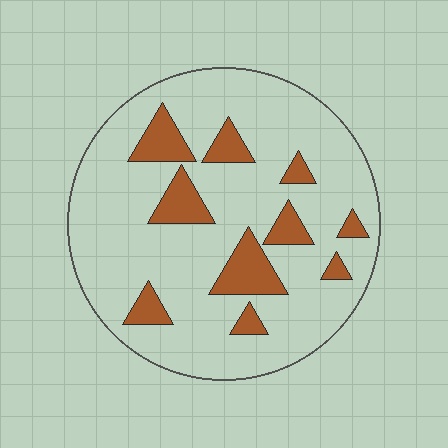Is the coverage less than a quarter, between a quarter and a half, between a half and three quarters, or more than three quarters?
Less than a quarter.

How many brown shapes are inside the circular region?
10.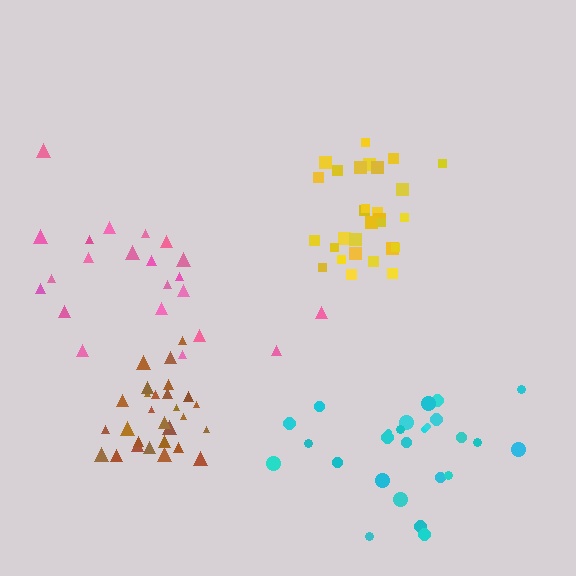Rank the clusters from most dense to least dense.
brown, yellow, cyan, pink.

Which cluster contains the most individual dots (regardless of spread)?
Yellow (29).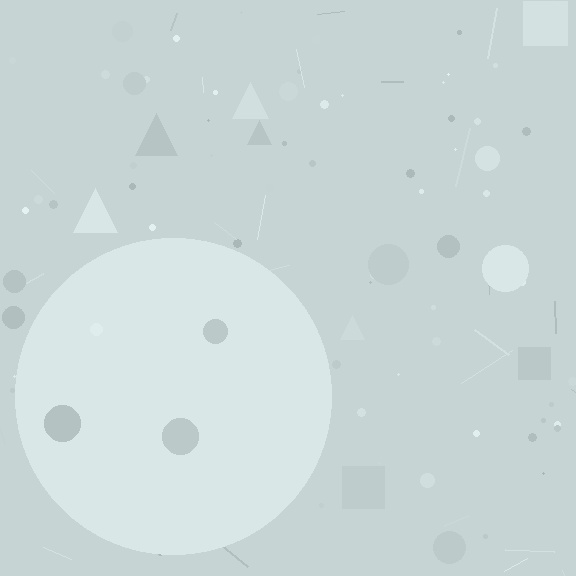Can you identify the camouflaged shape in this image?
The camouflaged shape is a circle.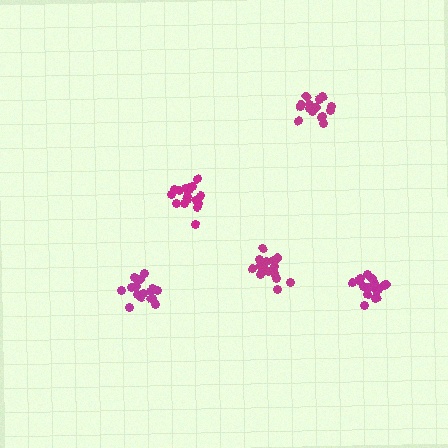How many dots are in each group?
Group 1: 16 dots, Group 2: 15 dots, Group 3: 17 dots, Group 4: 17 dots, Group 5: 17 dots (82 total).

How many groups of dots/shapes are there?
There are 5 groups.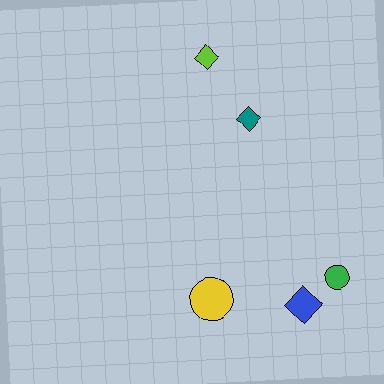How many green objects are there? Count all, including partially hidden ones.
There is 1 green object.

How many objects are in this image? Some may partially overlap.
There are 5 objects.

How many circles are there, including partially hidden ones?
There are 2 circles.